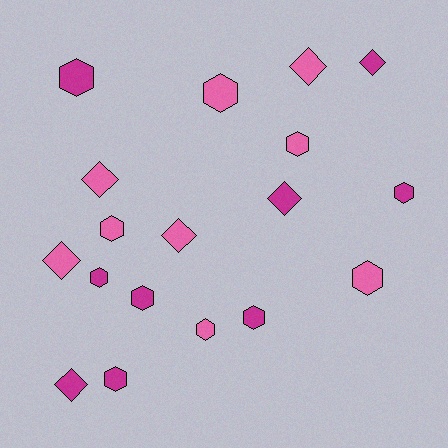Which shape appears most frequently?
Hexagon, with 11 objects.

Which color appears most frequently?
Magenta, with 9 objects.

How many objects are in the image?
There are 18 objects.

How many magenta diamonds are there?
There are 3 magenta diamonds.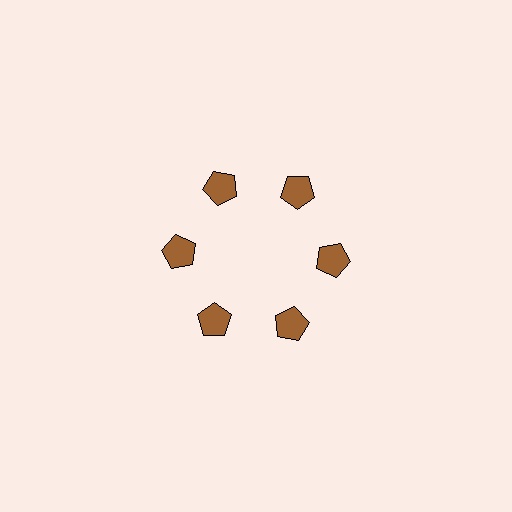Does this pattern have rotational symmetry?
Yes, this pattern has 6-fold rotational symmetry. It looks the same after rotating 60 degrees around the center.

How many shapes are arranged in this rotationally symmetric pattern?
There are 6 shapes, arranged in 6 groups of 1.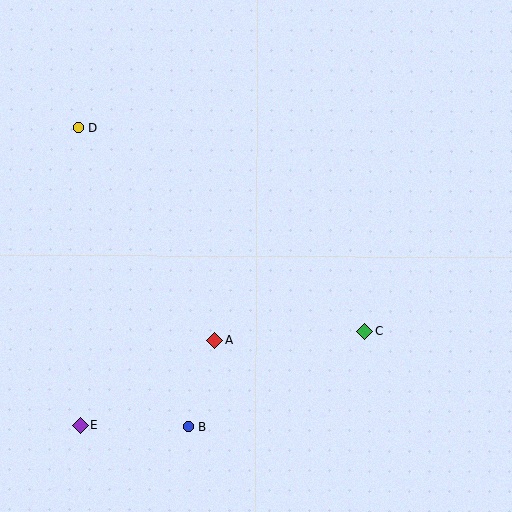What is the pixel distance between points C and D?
The distance between C and D is 351 pixels.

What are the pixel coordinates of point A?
Point A is at (214, 340).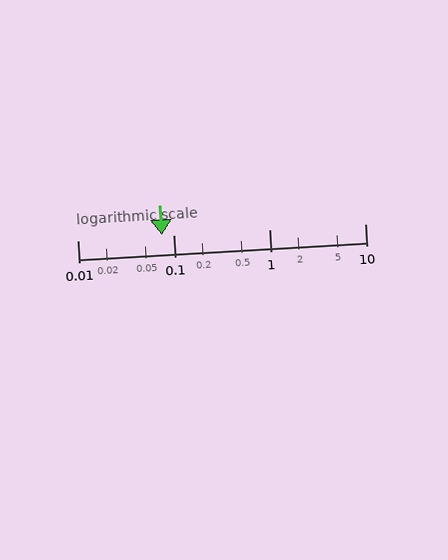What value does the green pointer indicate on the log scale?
The pointer indicates approximately 0.076.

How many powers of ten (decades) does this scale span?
The scale spans 3 decades, from 0.01 to 10.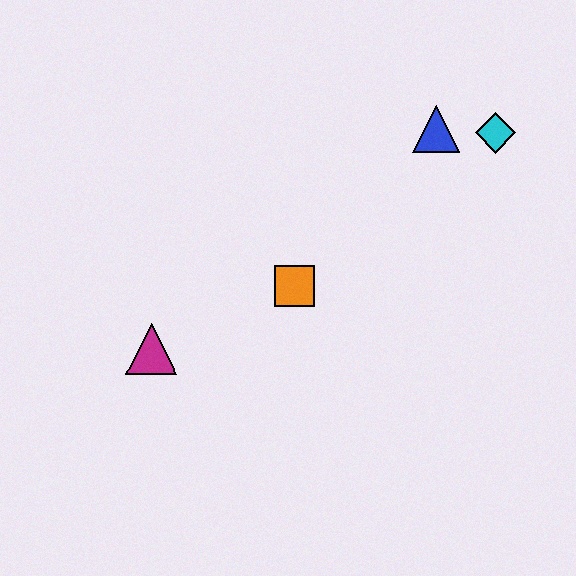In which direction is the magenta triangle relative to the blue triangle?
The magenta triangle is to the left of the blue triangle.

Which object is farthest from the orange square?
The cyan diamond is farthest from the orange square.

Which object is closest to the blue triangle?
The cyan diamond is closest to the blue triangle.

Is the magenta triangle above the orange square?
No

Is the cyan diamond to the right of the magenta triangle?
Yes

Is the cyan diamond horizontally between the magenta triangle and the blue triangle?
No